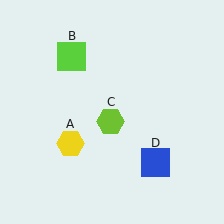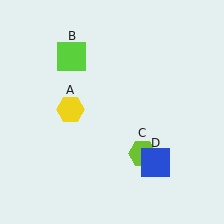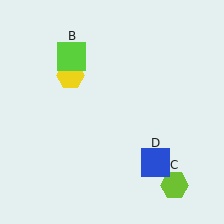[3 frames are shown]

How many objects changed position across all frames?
2 objects changed position: yellow hexagon (object A), lime hexagon (object C).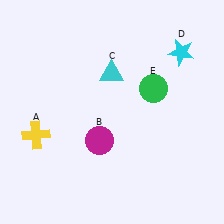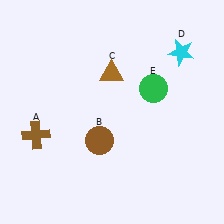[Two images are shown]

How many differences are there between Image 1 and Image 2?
There are 3 differences between the two images.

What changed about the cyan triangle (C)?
In Image 1, C is cyan. In Image 2, it changed to brown.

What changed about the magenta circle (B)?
In Image 1, B is magenta. In Image 2, it changed to brown.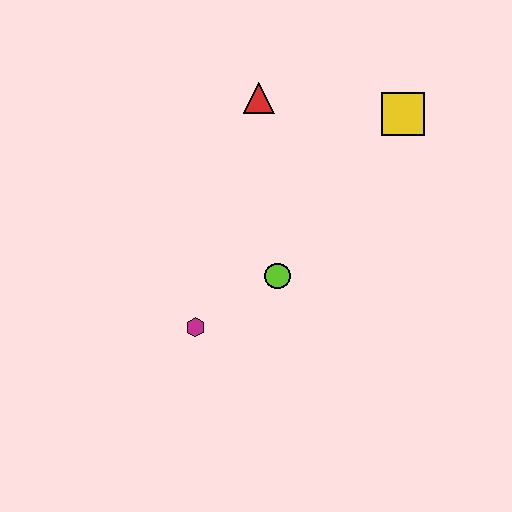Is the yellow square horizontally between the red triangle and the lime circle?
No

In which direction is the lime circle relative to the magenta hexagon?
The lime circle is to the right of the magenta hexagon.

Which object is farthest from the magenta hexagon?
The yellow square is farthest from the magenta hexagon.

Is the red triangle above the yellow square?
Yes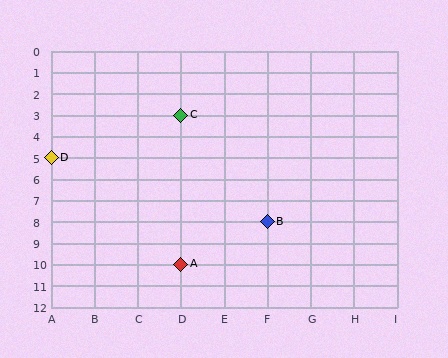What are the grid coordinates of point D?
Point D is at grid coordinates (A, 5).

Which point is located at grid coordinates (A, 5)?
Point D is at (A, 5).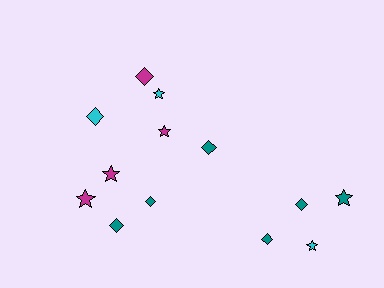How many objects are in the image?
There are 13 objects.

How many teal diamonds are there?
There are 5 teal diamonds.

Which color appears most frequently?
Teal, with 6 objects.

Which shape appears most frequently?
Diamond, with 7 objects.